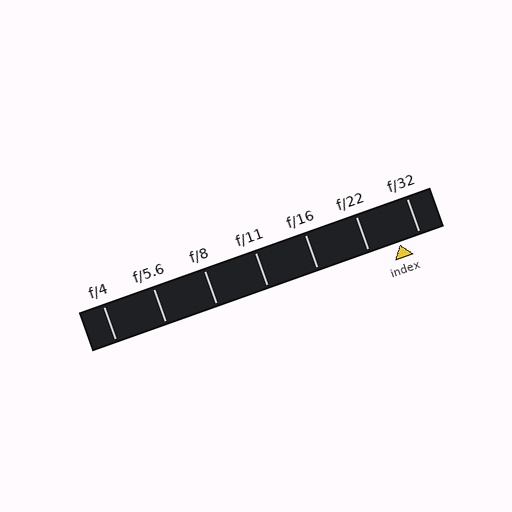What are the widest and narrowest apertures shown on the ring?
The widest aperture shown is f/4 and the narrowest is f/32.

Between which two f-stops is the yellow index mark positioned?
The index mark is between f/22 and f/32.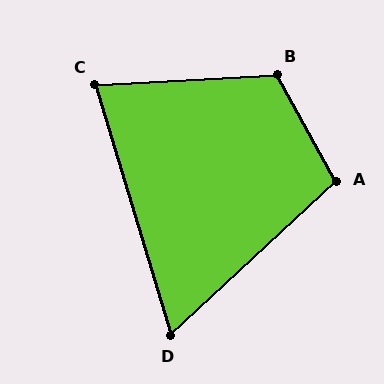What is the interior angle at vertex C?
Approximately 76 degrees (acute).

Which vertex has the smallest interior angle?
D, at approximately 64 degrees.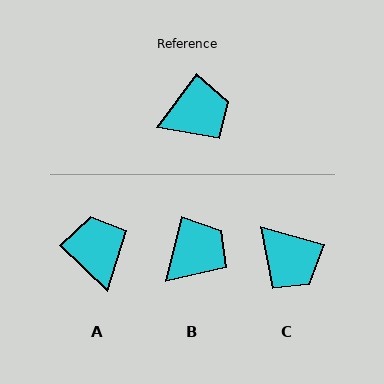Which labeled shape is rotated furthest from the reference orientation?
A, about 83 degrees away.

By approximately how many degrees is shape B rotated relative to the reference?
Approximately 22 degrees counter-clockwise.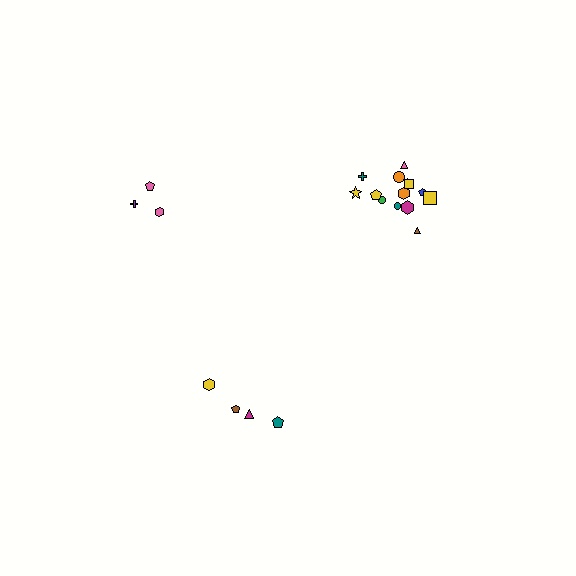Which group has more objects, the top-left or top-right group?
The top-right group.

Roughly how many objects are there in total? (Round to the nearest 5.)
Roughly 20 objects in total.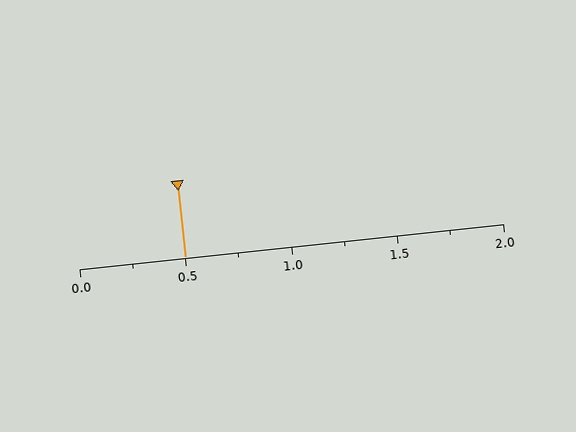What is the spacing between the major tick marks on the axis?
The major ticks are spaced 0.5 apart.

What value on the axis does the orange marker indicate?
The marker indicates approximately 0.5.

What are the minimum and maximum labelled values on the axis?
The axis runs from 0.0 to 2.0.